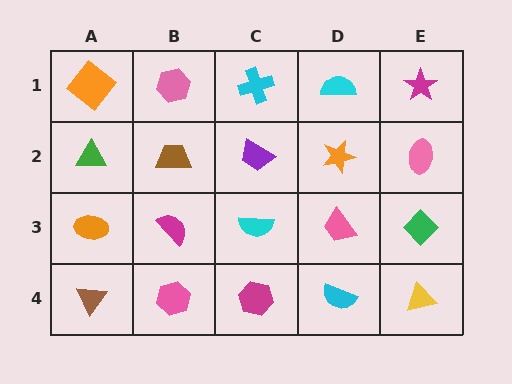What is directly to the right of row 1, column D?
A magenta star.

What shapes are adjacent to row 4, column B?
A magenta semicircle (row 3, column B), a brown triangle (row 4, column A), a magenta hexagon (row 4, column C).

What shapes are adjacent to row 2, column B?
A pink hexagon (row 1, column B), a magenta semicircle (row 3, column B), a green triangle (row 2, column A), a purple trapezoid (row 2, column C).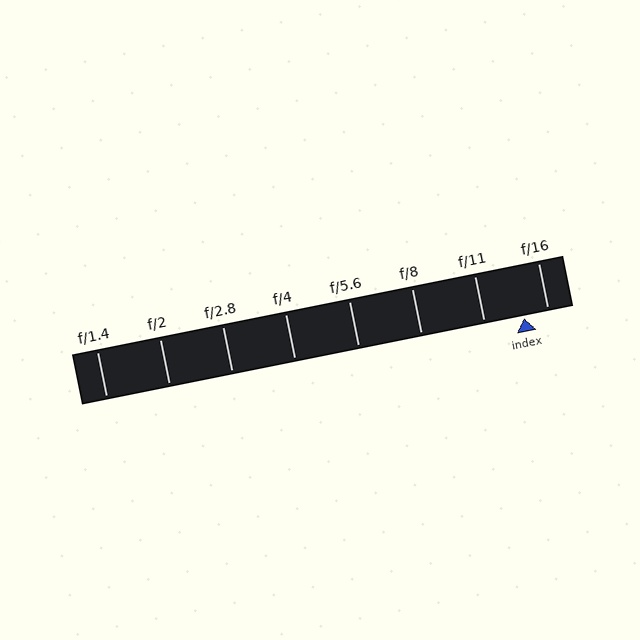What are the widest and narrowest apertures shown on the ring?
The widest aperture shown is f/1.4 and the narrowest is f/16.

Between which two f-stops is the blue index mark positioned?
The index mark is between f/11 and f/16.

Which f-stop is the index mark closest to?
The index mark is closest to f/16.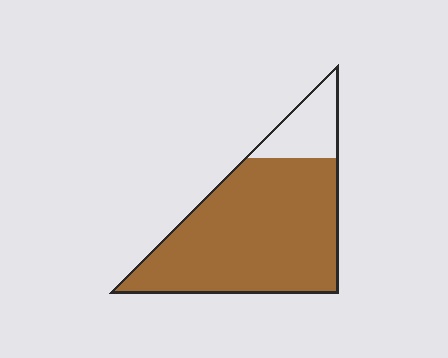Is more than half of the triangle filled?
Yes.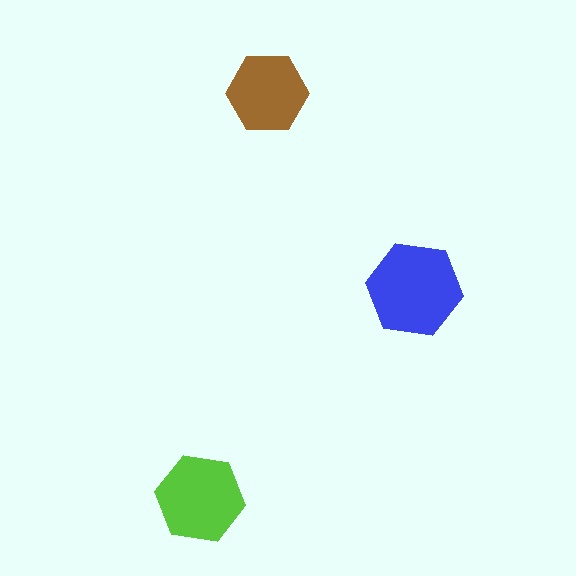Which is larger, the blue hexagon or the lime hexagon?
The blue one.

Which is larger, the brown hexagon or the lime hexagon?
The lime one.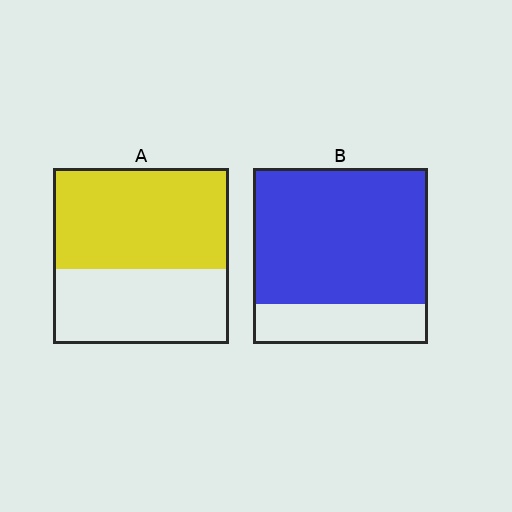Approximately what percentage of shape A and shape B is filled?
A is approximately 55% and B is approximately 75%.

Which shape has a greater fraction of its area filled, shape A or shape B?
Shape B.